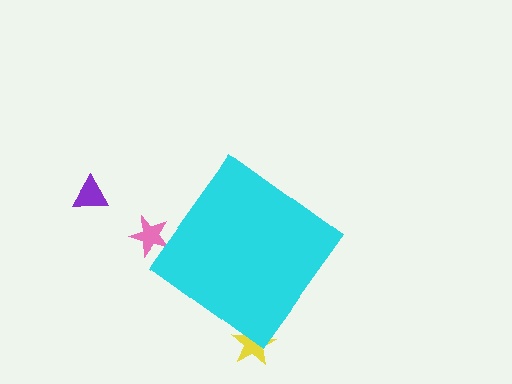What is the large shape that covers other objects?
A cyan diamond.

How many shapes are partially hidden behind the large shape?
2 shapes are partially hidden.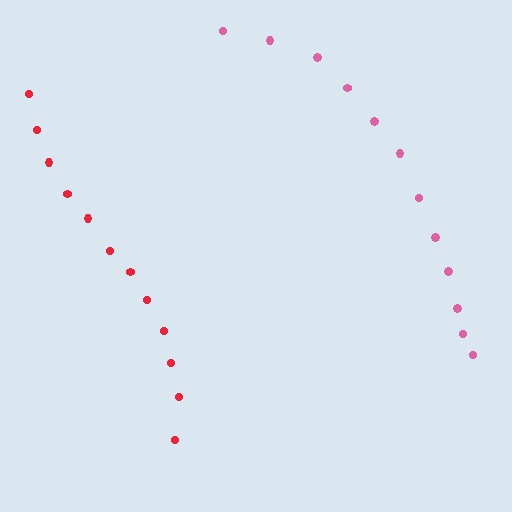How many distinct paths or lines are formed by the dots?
There are 2 distinct paths.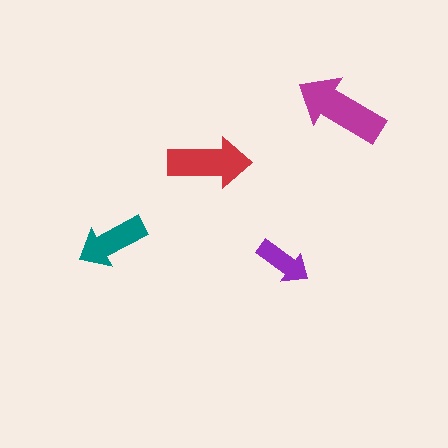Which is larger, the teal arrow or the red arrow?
The red one.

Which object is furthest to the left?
The teal arrow is leftmost.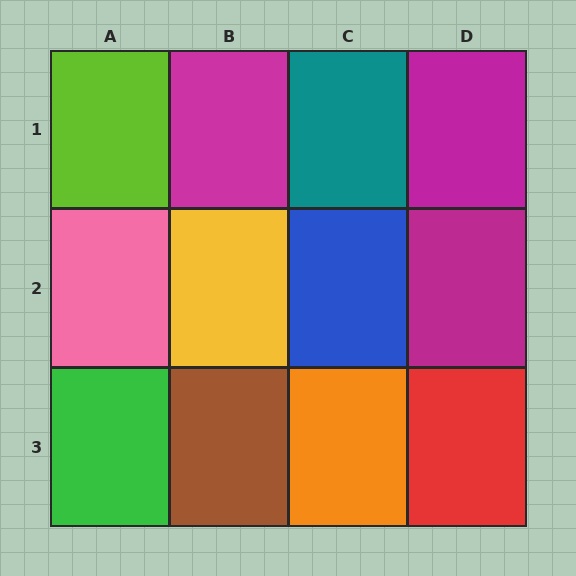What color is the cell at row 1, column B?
Magenta.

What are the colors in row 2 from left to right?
Pink, yellow, blue, magenta.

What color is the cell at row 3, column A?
Green.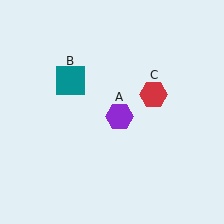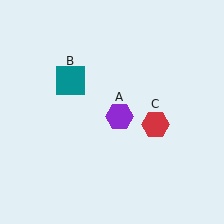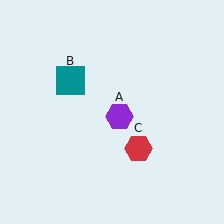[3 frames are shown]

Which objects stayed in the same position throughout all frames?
Purple hexagon (object A) and teal square (object B) remained stationary.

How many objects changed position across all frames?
1 object changed position: red hexagon (object C).